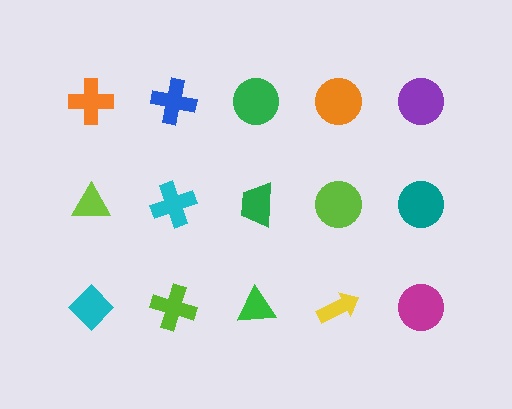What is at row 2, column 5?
A teal circle.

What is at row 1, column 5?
A purple circle.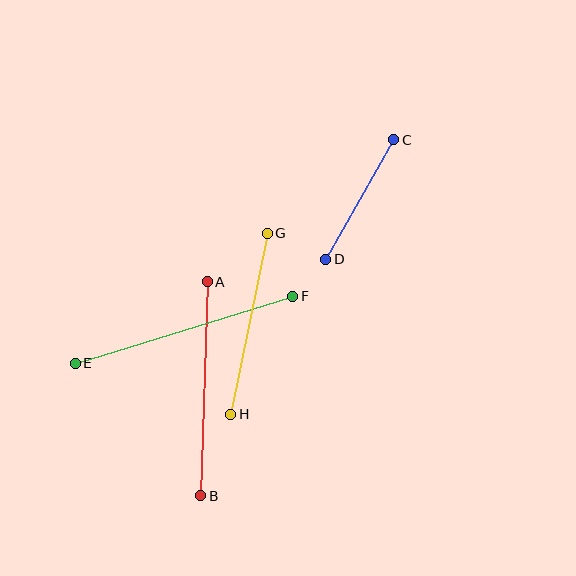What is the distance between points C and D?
The distance is approximately 138 pixels.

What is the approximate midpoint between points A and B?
The midpoint is at approximately (204, 389) pixels.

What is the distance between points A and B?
The distance is approximately 214 pixels.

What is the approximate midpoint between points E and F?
The midpoint is at approximately (184, 330) pixels.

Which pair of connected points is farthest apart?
Points E and F are farthest apart.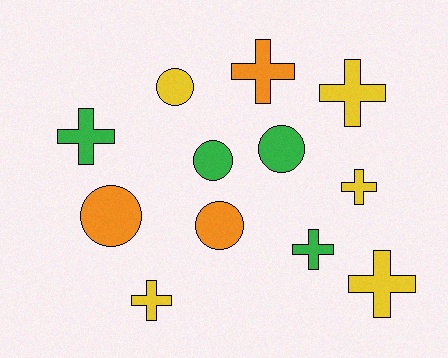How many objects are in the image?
There are 12 objects.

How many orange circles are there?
There are 2 orange circles.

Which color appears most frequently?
Yellow, with 5 objects.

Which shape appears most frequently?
Cross, with 7 objects.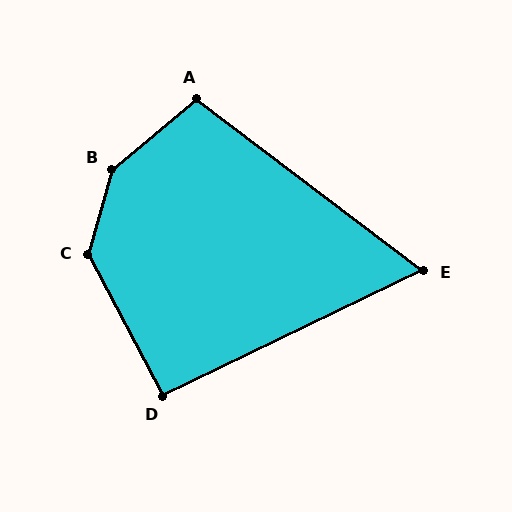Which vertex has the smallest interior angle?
E, at approximately 63 degrees.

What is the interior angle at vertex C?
Approximately 136 degrees (obtuse).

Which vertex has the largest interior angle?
B, at approximately 146 degrees.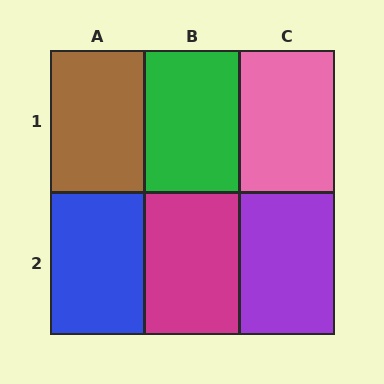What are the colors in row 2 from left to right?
Blue, magenta, purple.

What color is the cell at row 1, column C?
Pink.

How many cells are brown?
1 cell is brown.